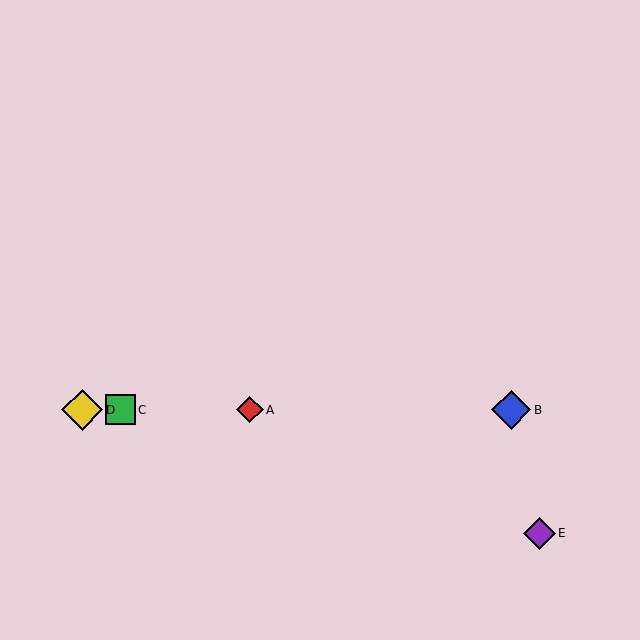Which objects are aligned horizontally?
Objects A, B, C, D are aligned horizontally.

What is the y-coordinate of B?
Object B is at y≈410.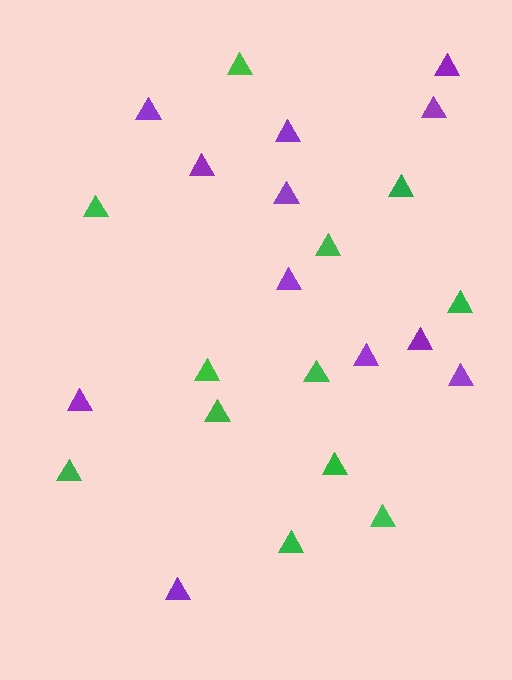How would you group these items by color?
There are 2 groups: one group of green triangles (12) and one group of purple triangles (12).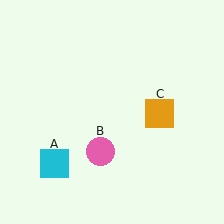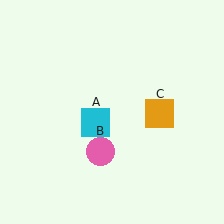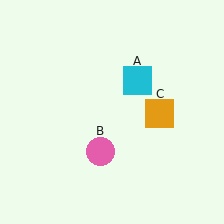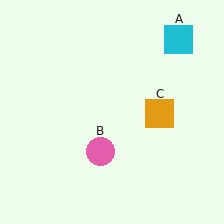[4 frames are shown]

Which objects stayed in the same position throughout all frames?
Pink circle (object B) and orange square (object C) remained stationary.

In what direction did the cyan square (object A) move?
The cyan square (object A) moved up and to the right.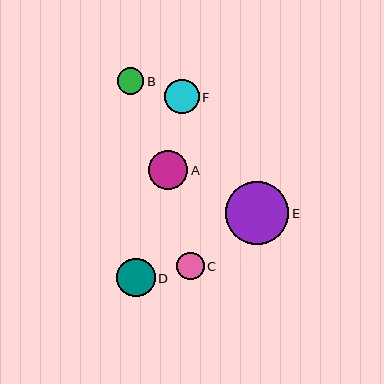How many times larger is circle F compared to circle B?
Circle F is approximately 1.3 times the size of circle B.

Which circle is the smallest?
Circle B is the smallest with a size of approximately 27 pixels.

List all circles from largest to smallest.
From largest to smallest: E, A, D, F, C, B.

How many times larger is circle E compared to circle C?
Circle E is approximately 2.3 times the size of circle C.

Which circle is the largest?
Circle E is the largest with a size of approximately 63 pixels.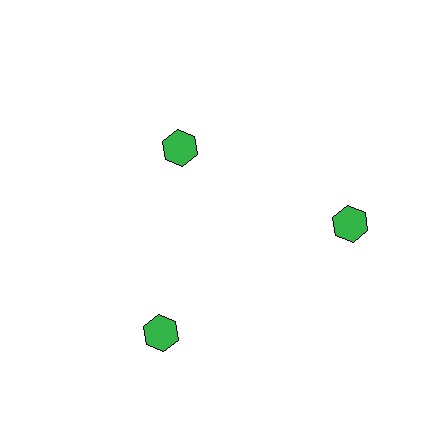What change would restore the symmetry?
The symmetry would be restored by moving it outward, back onto the ring so that all 3 hexagons sit at equal angles and equal distance from the center.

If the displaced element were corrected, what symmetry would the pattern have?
It would have 3-fold rotational symmetry — the pattern would map onto itself every 120 degrees.